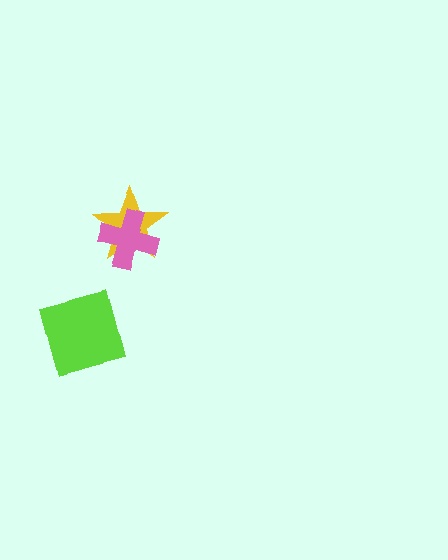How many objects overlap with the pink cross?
1 object overlaps with the pink cross.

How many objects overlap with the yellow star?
1 object overlaps with the yellow star.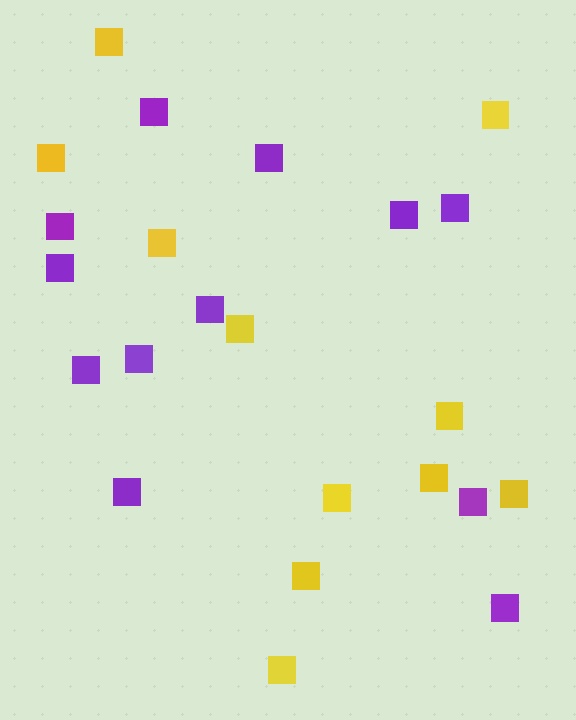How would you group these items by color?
There are 2 groups: one group of purple squares (12) and one group of yellow squares (11).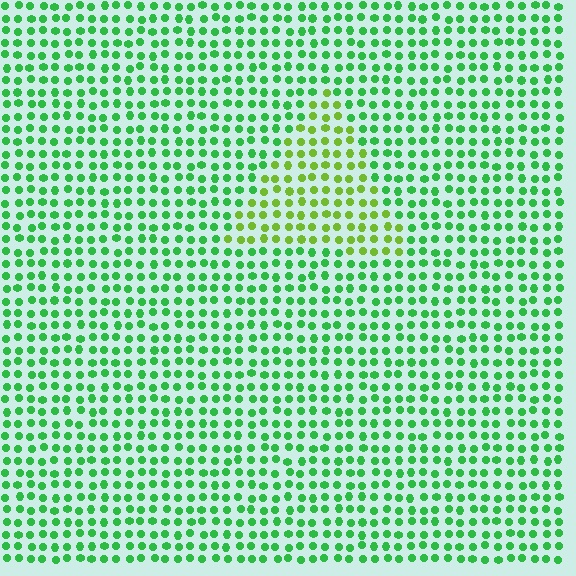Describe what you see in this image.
The image is filled with small green elements in a uniform arrangement. A triangle-shaped region is visible where the elements are tinted to a slightly different hue, forming a subtle color boundary.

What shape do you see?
I see a triangle.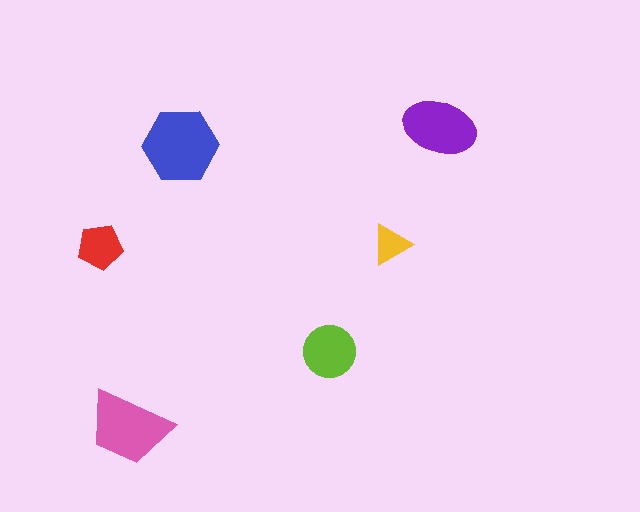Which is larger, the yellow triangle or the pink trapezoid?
The pink trapezoid.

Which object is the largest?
The blue hexagon.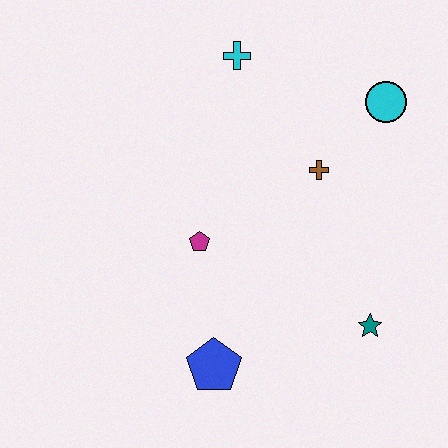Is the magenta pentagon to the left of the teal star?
Yes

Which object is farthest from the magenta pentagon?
The cyan circle is farthest from the magenta pentagon.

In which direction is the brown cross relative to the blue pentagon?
The brown cross is above the blue pentagon.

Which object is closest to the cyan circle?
The brown cross is closest to the cyan circle.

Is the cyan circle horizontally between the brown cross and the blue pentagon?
No